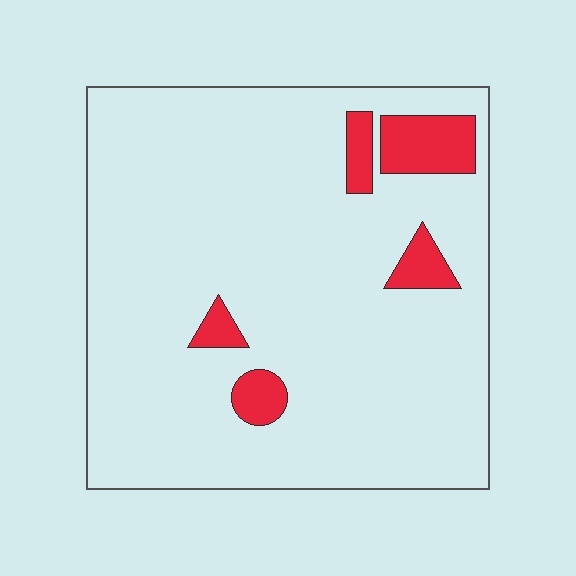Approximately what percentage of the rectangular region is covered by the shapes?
Approximately 10%.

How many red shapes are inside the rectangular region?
5.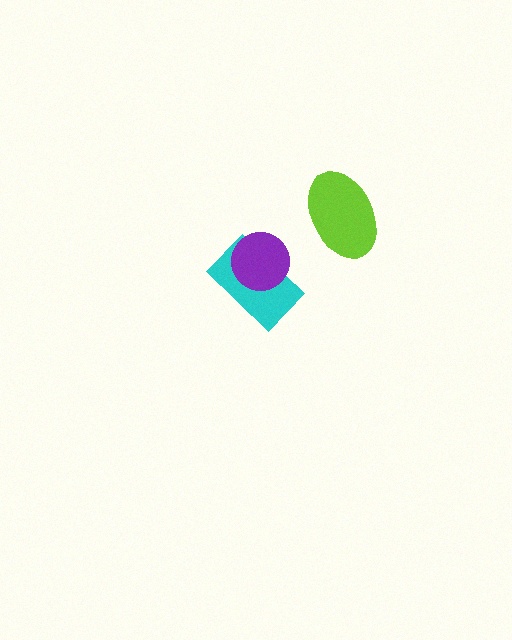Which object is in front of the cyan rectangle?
The purple circle is in front of the cyan rectangle.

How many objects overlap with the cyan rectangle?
1 object overlaps with the cyan rectangle.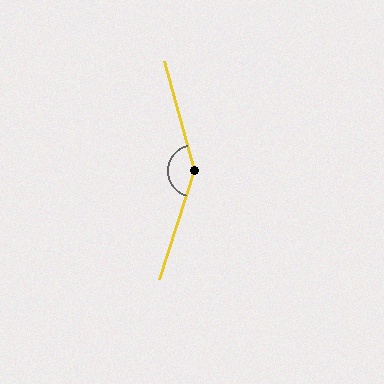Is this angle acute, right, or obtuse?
It is obtuse.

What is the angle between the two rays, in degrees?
Approximately 146 degrees.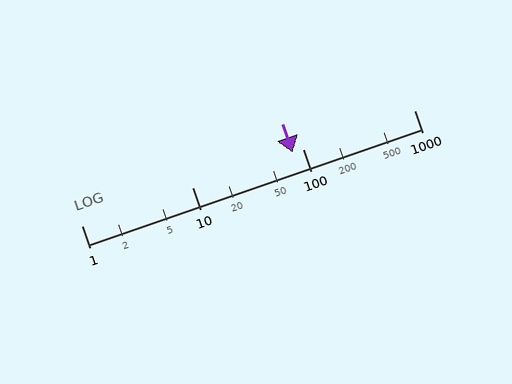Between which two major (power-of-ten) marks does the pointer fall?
The pointer is between 10 and 100.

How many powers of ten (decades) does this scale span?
The scale spans 3 decades, from 1 to 1000.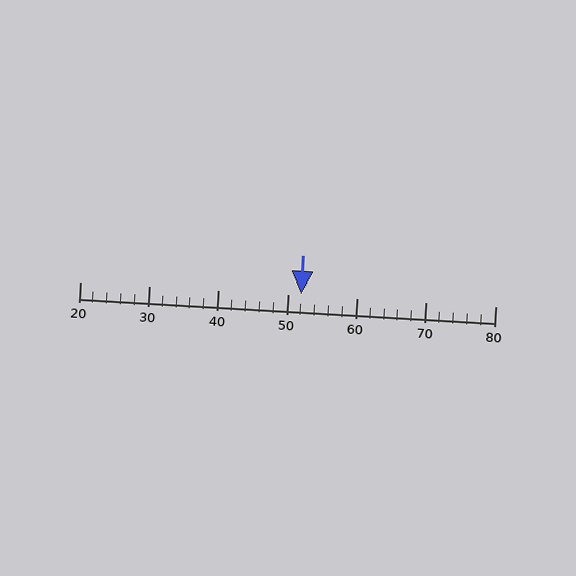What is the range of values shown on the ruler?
The ruler shows values from 20 to 80.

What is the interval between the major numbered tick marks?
The major tick marks are spaced 10 units apart.